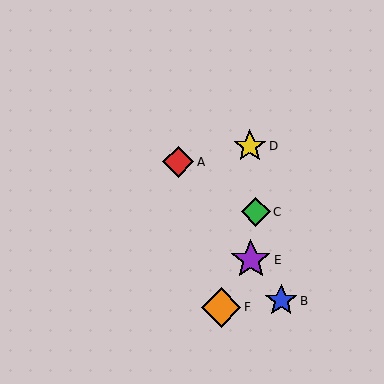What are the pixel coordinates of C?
Object C is at (256, 212).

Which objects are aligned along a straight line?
Objects A, B, E are aligned along a straight line.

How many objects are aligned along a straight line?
3 objects (A, B, E) are aligned along a straight line.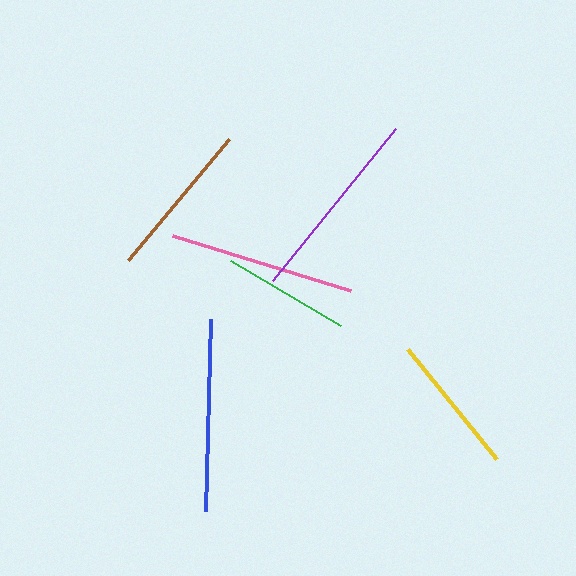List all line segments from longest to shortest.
From longest to shortest: purple, blue, pink, brown, yellow, green.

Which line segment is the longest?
The purple line is the longest at approximately 195 pixels.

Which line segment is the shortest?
The green line is the shortest at approximately 127 pixels.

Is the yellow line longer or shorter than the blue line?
The blue line is longer than the yellow line.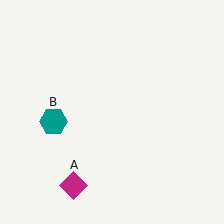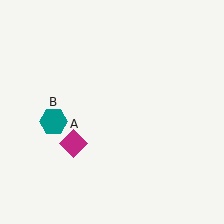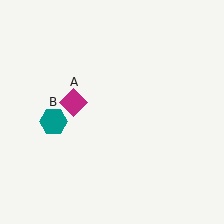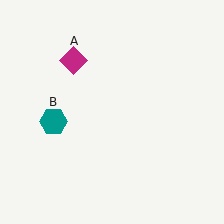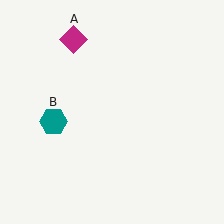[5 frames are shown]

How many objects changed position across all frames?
1 object changed position: magenta diamond (object A).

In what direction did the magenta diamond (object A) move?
The magenta diamond (object A) moved up.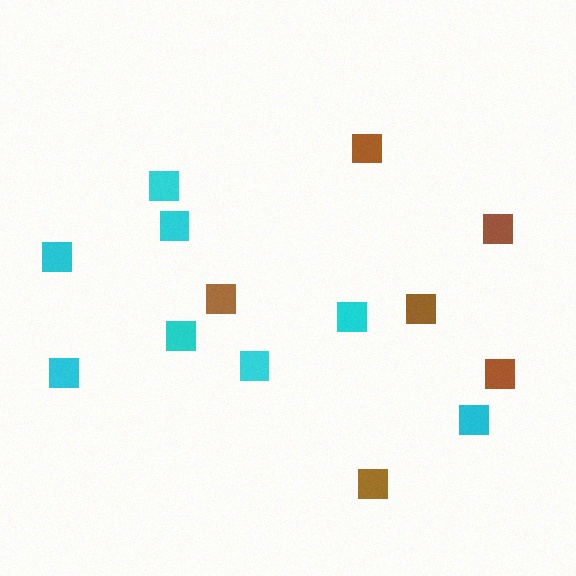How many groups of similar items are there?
There are 2 groups: one group of brown squares (6) and one group of cyan squares (8).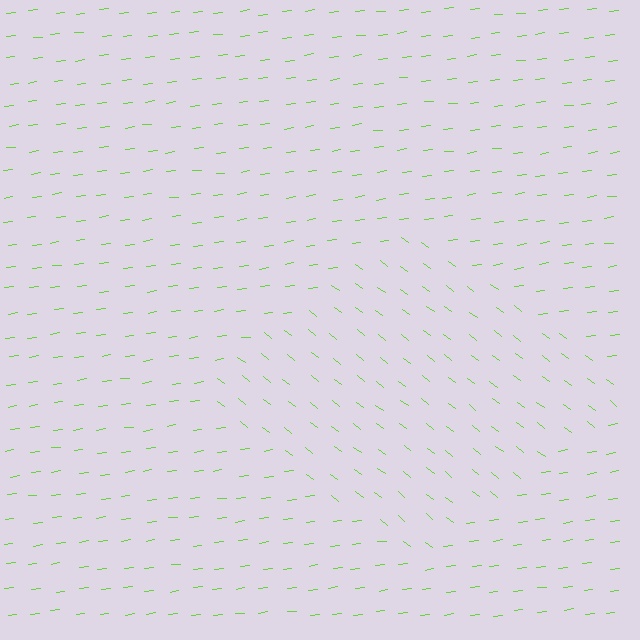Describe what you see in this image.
The image is filled with small lime line segments. A diamond region in the image has lines oriented differently from the surrounding lines, creating a visible texture boundary.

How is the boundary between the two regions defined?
The boundary is defined purely by a change in line orientation (approximately 45 degrees difference). All lines are the same color and thickness.